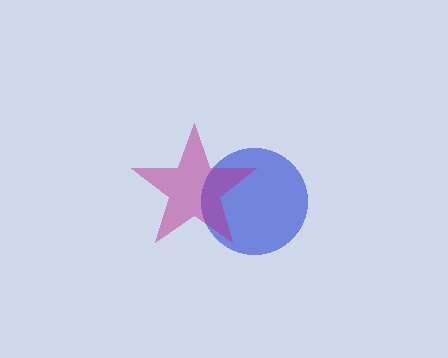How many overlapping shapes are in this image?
There are 2 overlapping shapes in the image.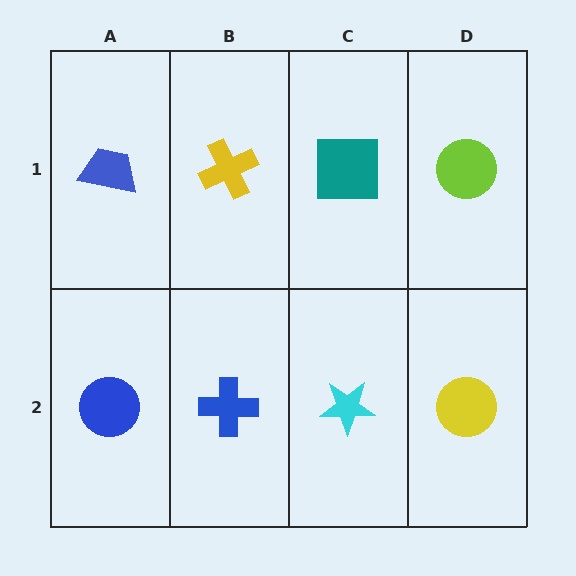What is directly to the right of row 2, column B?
A cyan star.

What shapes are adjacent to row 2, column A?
A blue trapezoid (row 1, column A), a blue cross (row 2, column B).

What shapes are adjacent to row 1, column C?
A cyan star (row 2, column C), a yellow cross (row 1, column B), a lime circle (row 1, column D).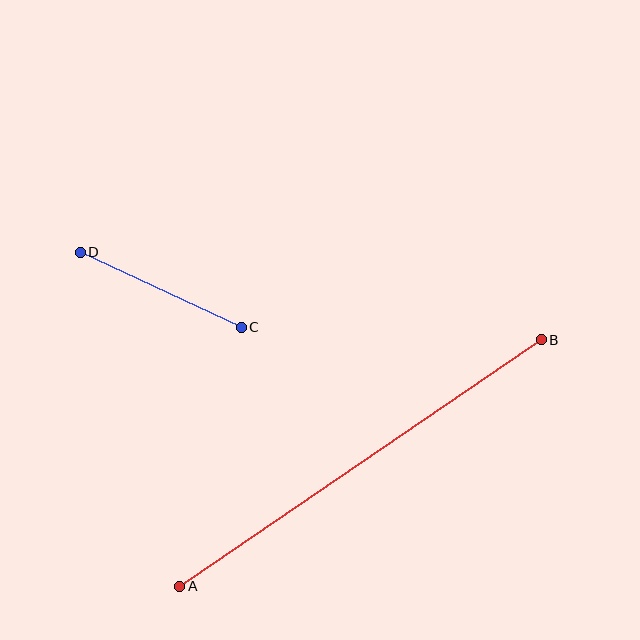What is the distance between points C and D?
The distance is approximately 178 pixels.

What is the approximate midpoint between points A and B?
The midpoint is at approximately (361, 463) pixels.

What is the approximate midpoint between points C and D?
The midpoint is at approximately (161, 290) pixels.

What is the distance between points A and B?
The distance is approximately 438 pixels.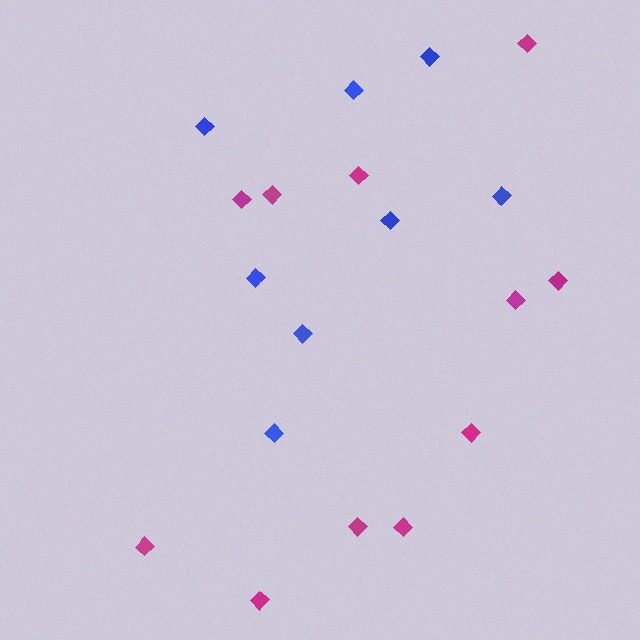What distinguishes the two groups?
There are 2 groups: one group of blue diamonds (8) and one group of magenta diamonds (11).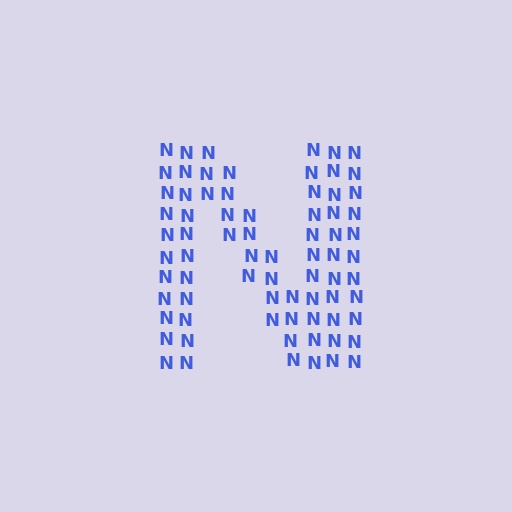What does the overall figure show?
The overall figure shows the letter N.